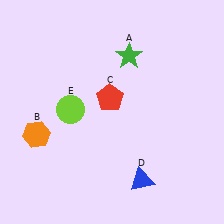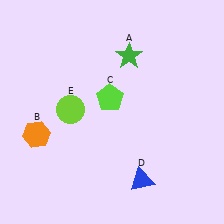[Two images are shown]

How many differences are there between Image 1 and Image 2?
There is 1 difference between the two images.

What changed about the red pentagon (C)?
In Image 1, C is red. In Image 2, it changed to lime.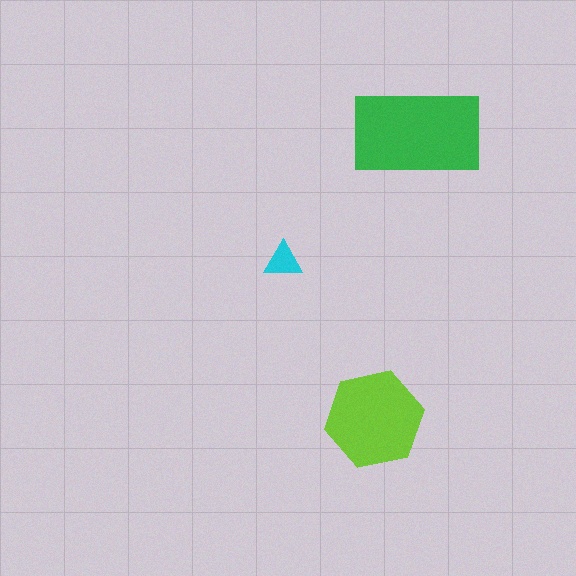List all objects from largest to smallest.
The green rectangle, the lime hexagon, the cyan triangle.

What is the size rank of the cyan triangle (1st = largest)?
3rd.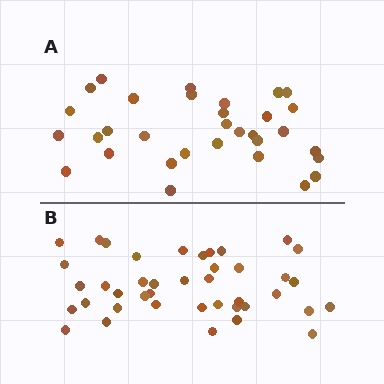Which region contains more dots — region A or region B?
Region B (the bottom region) has more dots.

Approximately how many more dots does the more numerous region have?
Region B has roughly 8 or so more dots than region A.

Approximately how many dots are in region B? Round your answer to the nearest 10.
About 40 dots. (The exact count is 41, which rounds to 40.)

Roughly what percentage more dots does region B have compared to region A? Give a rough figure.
About 30% more.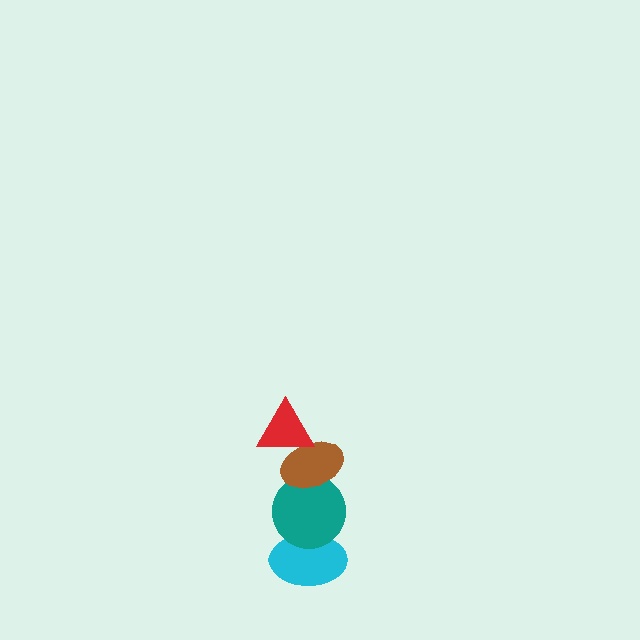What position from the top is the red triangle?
The red triangle is 1st from the top.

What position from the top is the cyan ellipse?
The cyan ellipse is 4th from the top.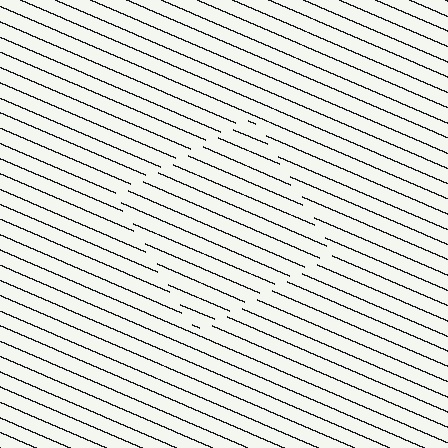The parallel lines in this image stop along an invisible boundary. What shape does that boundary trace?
An illusory square. The interior of the shape contains the same grating, shifted by half a period — the contour is defined by the phase discontinuity where line-ends from the inner and outer gratings abut.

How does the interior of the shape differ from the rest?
The interior of the shape contains the same grating, shifted by half a period — the contour is defined by the phase discontinuity where line-ends from the inner and outer gratings abut.